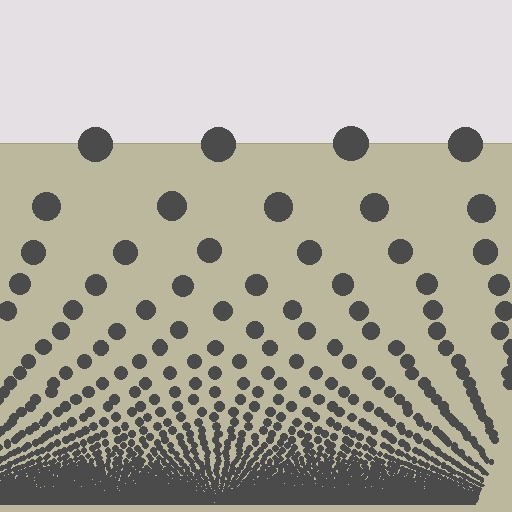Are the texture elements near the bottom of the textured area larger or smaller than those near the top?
Smaller. The gradient is inverted — elements near the bottom are smaller and denser.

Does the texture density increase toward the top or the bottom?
Density increases toward the bottom.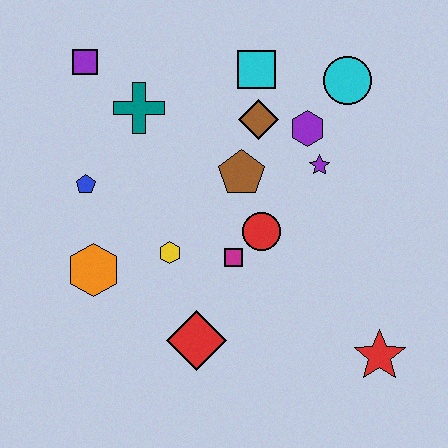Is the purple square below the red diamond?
No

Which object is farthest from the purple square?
The red star is farthest from the purple square.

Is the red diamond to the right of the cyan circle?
No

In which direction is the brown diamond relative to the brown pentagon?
The brown diamond is above the brown pentagon.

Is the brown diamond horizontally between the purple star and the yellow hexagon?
Yes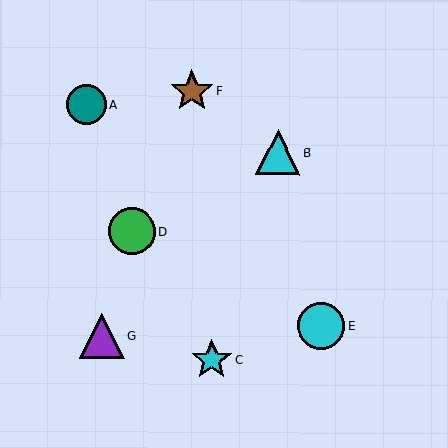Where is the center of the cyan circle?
The center of the cyan circle is at (321, 326).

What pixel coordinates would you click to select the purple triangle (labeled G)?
Click at (102, 336) to select the purple triangle G.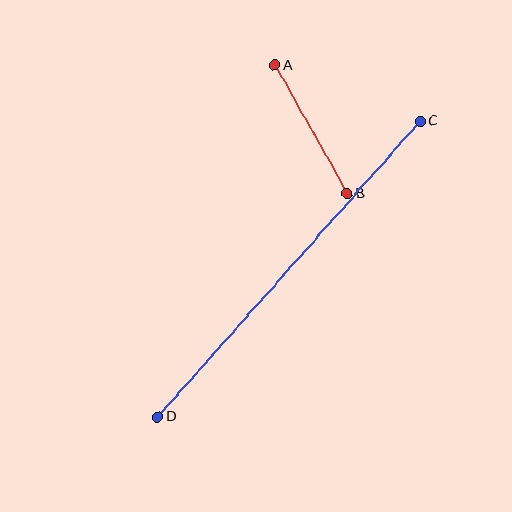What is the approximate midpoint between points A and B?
The midpoint is at approximately (311, 129) pixels.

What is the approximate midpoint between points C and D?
The midpoint is at approximately (289, 269) pixels.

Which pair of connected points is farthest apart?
Points C and D are farthest apart.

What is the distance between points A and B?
The distance is approximately 147 pixels.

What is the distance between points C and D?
The distance is approximately 395 pixels.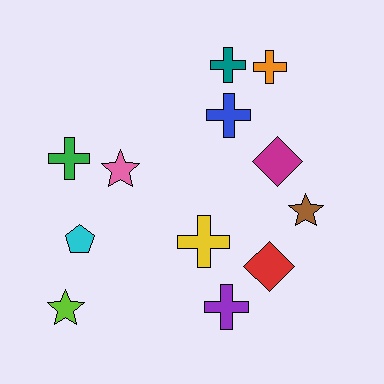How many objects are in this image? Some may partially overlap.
There are 12 objects.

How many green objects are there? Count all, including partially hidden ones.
There is 1 green object.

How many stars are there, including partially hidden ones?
There are 3 stars.